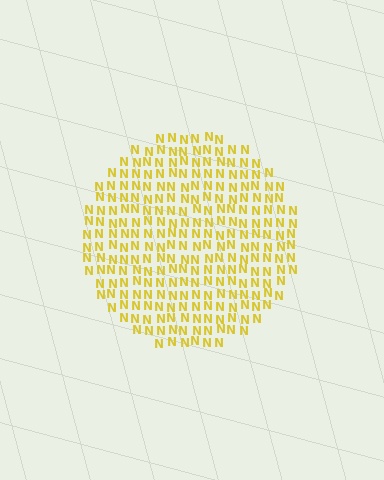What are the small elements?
The small elements are letter N's.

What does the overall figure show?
The overall figure shows a circle.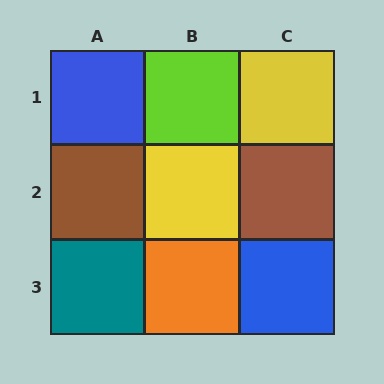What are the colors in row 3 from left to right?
Teal, orange, blue.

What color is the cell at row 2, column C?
Brown.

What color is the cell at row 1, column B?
Lime.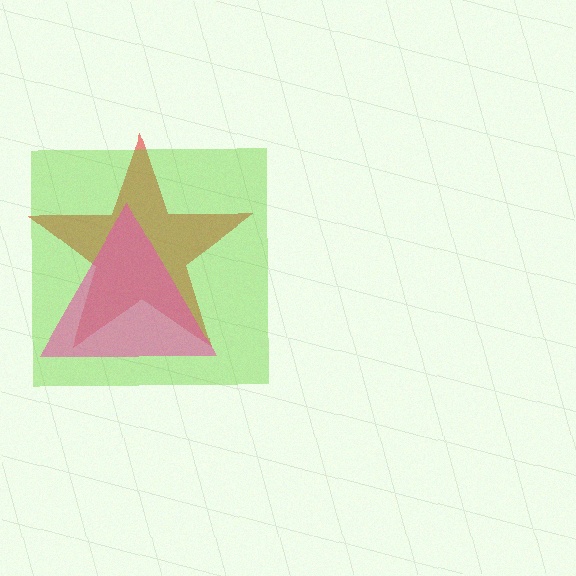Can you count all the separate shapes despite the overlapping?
Yes, there are 3 separate shapes.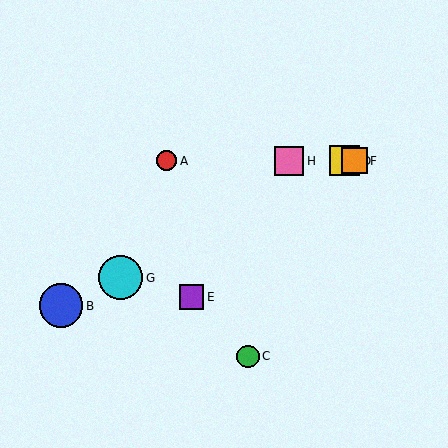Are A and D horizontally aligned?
Yes, both are at y≈161.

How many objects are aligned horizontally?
4 objects (A, D, F, H) are aligned horizontally.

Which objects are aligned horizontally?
Objects A, D, F, H are aligned horizontally.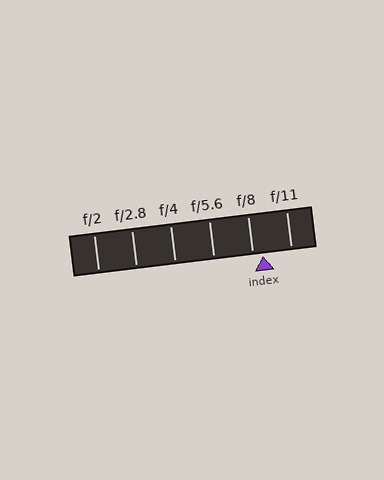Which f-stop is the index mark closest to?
The index mark is closest to f/8.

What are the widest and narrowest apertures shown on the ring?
The widest aperture shown is f/2 and the narrowest is f/11.